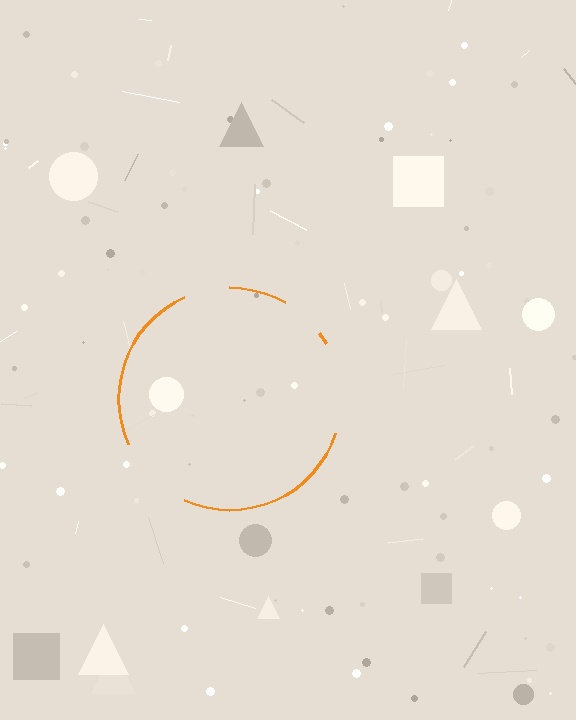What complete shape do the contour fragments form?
The contour fragments form a circle.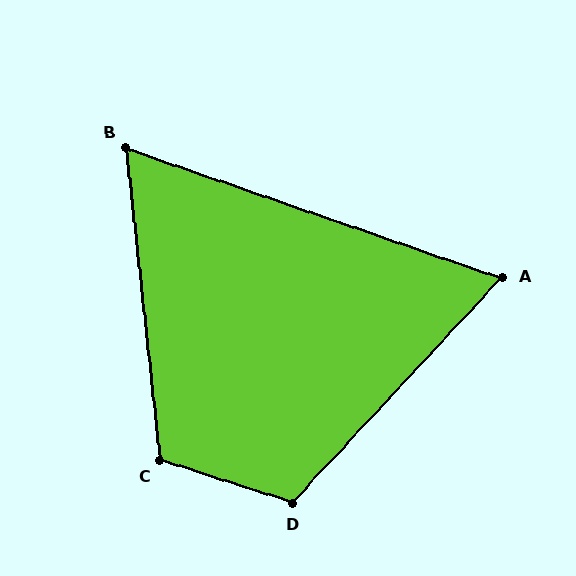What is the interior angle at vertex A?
Approximately 66 degrees (acute).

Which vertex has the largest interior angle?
D, at approximately 115 degrees.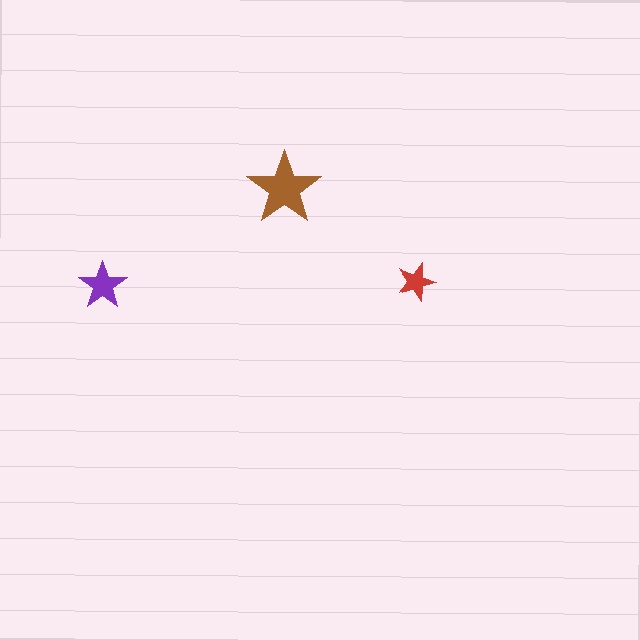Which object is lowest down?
The purple star is bottommost.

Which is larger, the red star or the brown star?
The brown one.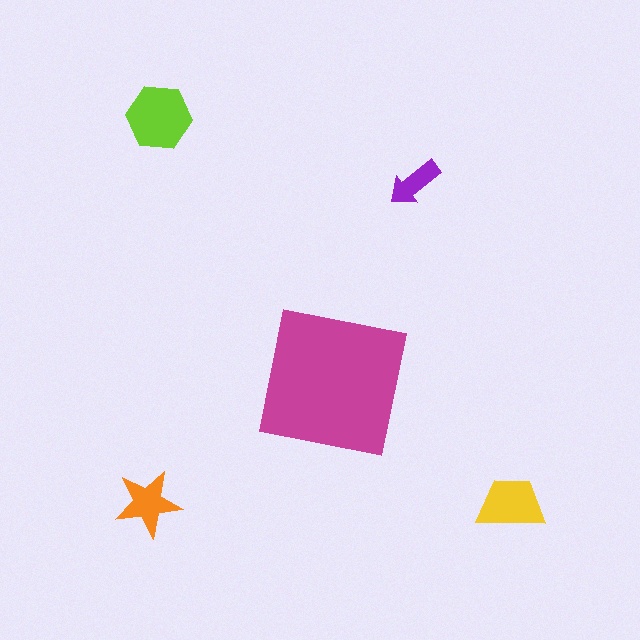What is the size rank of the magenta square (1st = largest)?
1st.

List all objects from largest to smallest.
The magenta square, the lime hexagon, the yellow trapezoid, the orange star, the purple arrow.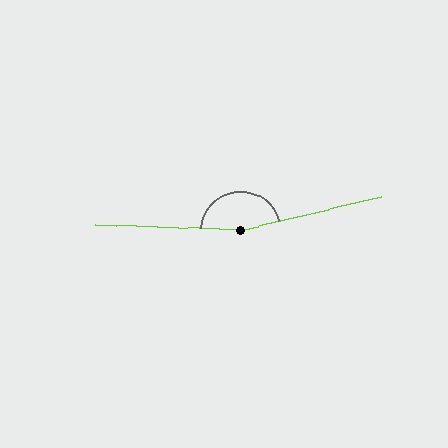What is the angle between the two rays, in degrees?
Approximately 165 degrees.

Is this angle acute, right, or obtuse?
It is obtuse.